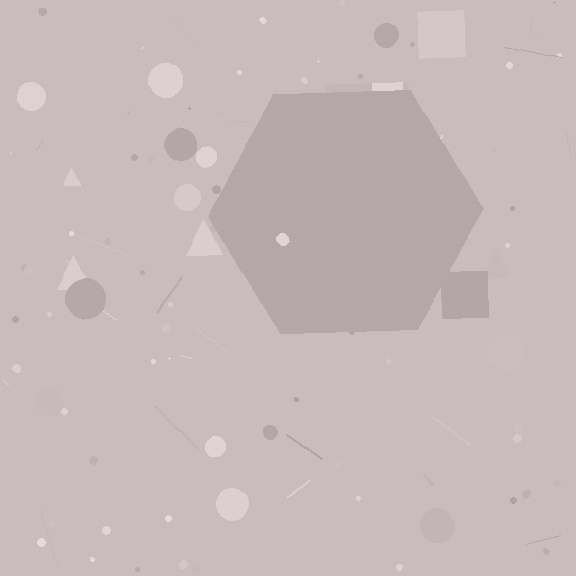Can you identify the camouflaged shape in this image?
The camouflaged shape is a hexagon.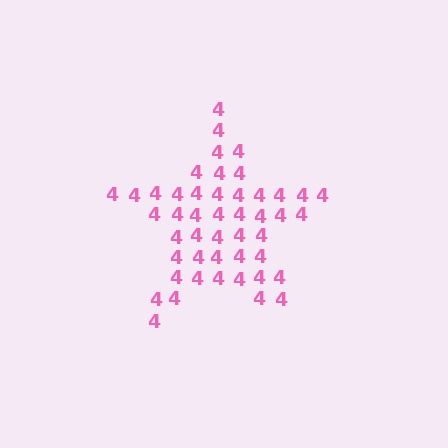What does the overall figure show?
The overall figure shows a star.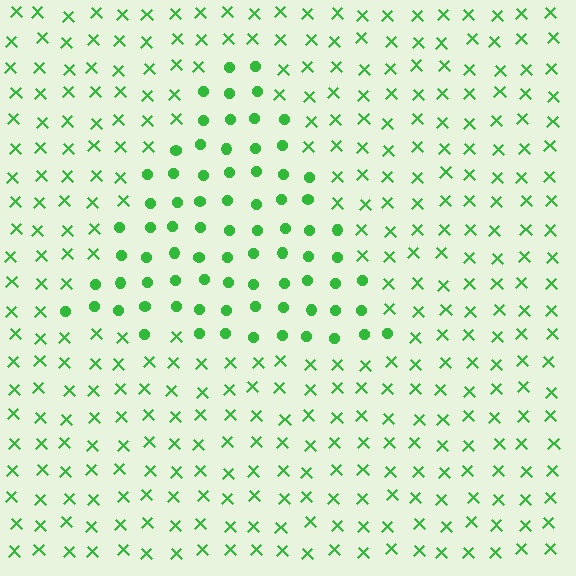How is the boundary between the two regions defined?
The boundary is defined by a change in element shape: circles inside vs. X marks outside. All elements share the same color and spacing.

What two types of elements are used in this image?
The image uses circles inside the triangle region and X marks outside it.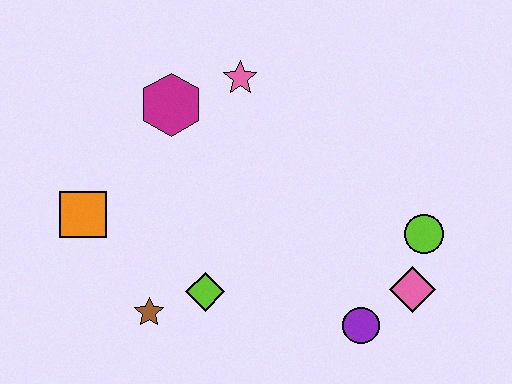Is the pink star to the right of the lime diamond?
Yes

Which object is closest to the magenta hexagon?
The pink star is closest to the magenta hexagon.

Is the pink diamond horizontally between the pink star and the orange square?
No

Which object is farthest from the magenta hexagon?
The pink diamond is farthest from the magenta hexagon.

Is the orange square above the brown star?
Yes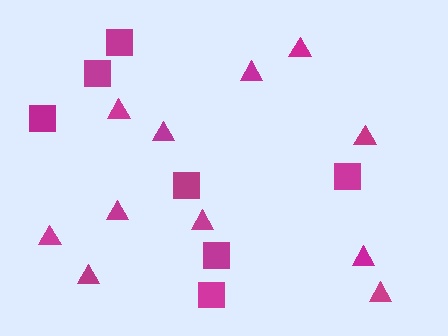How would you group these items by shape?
There are 2 groups: one group of triangles (11) and one group of squares (7).